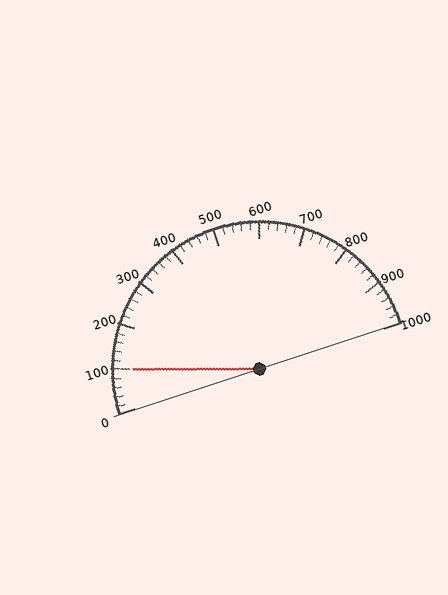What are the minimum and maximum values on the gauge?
The gauge ranges from 0 to 1000.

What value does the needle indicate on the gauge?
The needle indicates approximately 100.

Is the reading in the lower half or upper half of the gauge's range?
The reading is in the lower half of the range (0 to 1000).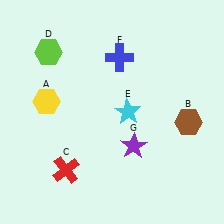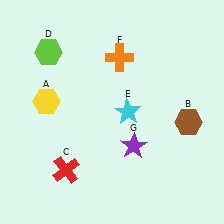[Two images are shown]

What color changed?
The cross (F) changed from blue in Image 1 to orange in Image 2.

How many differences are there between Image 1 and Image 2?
There is 1 difference between the two images.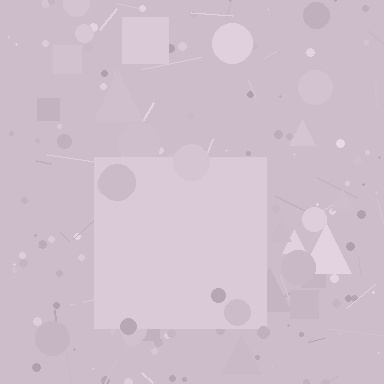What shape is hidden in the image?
A square is hidden in the image.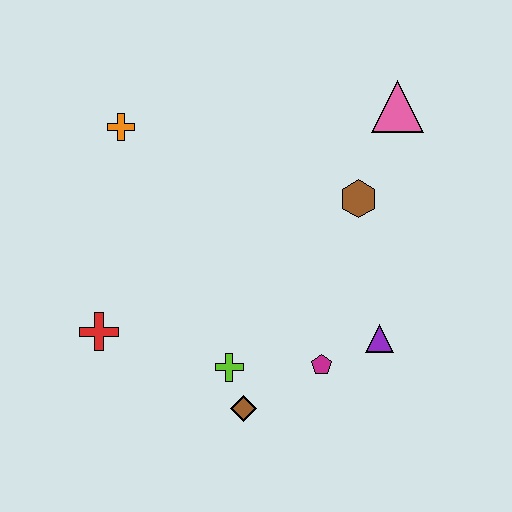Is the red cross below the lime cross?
No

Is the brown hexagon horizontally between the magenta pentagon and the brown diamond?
No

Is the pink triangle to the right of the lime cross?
Yes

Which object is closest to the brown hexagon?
The pink triangle is closest to the brown hexagon.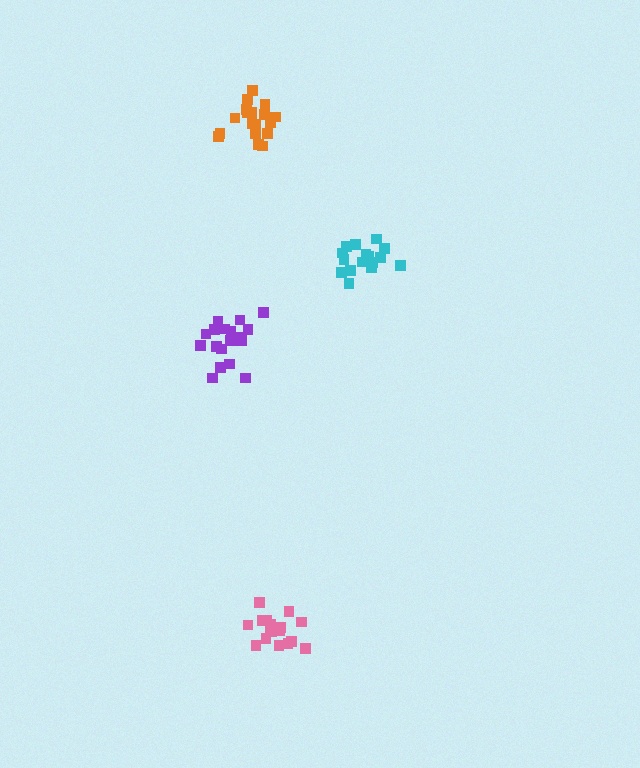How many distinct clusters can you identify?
There are 4 distinct clusters.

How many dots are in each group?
Group 1: 16 dots, Group 2: 19 dots, Group 3: 19 dots, Group 4: 18 dots (72 total).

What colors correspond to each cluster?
The clusters are colored: cyan, pink, purple, orange.